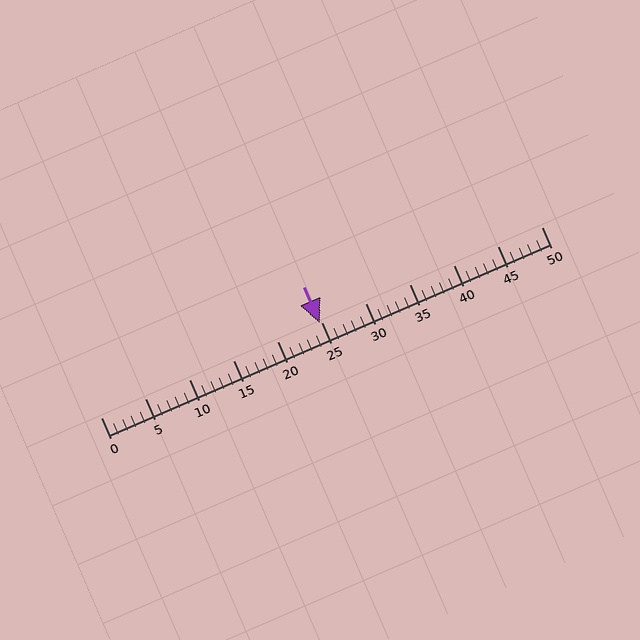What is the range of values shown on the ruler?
The ruler shows values from 0 to 50.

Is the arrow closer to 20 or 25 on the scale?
The arrow is closer to 25.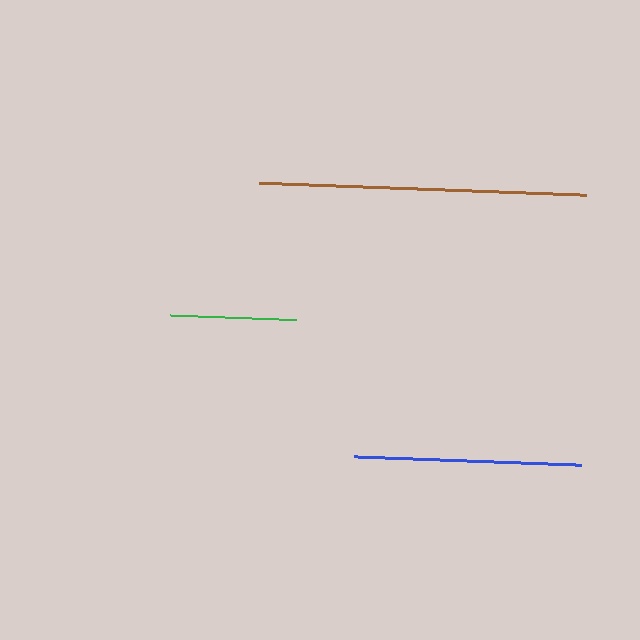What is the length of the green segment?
The green segment is approximately 125 pixels long.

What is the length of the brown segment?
The brown segment is approximately 327 pixels long.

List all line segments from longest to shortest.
From longest to shortest: brown, blue, green.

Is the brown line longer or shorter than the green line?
The brown line is longer than the green line.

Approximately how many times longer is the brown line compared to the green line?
The brown line is approximately 2.6 times the length of the green line.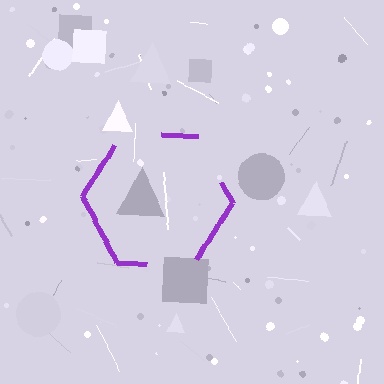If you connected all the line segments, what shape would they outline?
They would outline a hexagon.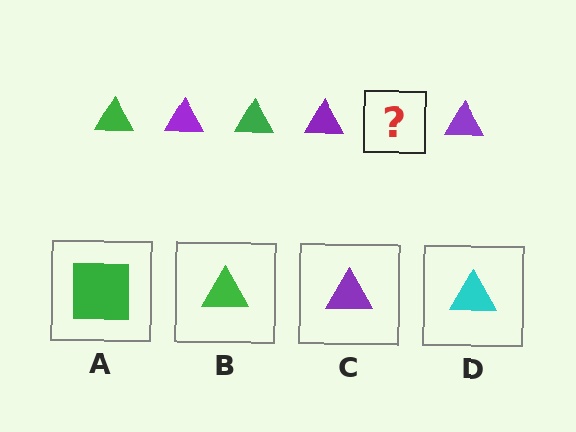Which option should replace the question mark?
Option B.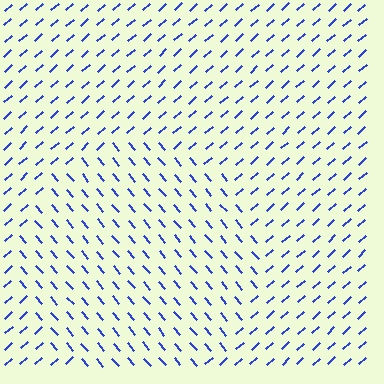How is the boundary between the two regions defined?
The boundary is defined purely by a change in line orientation (approximately 89 degrees difference). All lines are the same color and thickness.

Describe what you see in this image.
The image is filled with small blue line segments. A circle region in the image has lines oriented differently from the surrounding lines, creating a visible texture boundary.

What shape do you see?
I see a circle.